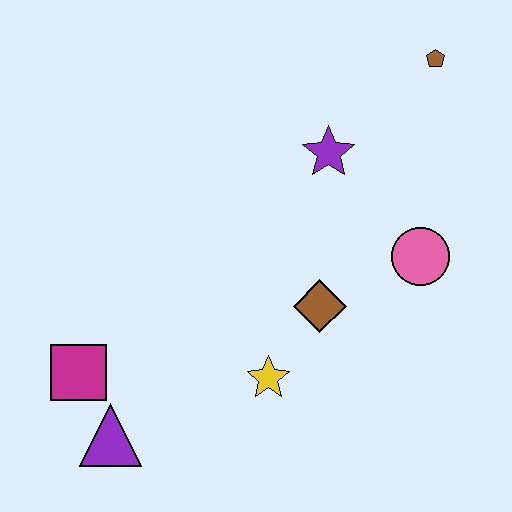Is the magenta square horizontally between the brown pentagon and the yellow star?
No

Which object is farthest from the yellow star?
The brown pentagon is farthest from the yellow star.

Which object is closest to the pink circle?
The brown diamond is closest to the pink circle.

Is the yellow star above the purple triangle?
Yes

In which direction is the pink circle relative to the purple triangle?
The pink circle is to the right of the purple triangle.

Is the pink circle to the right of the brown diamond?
Yes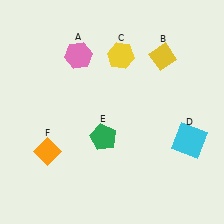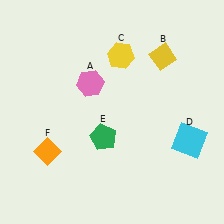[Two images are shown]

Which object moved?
The pink hexagon (A) moved down.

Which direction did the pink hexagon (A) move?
The pink hexagon (A) moved down.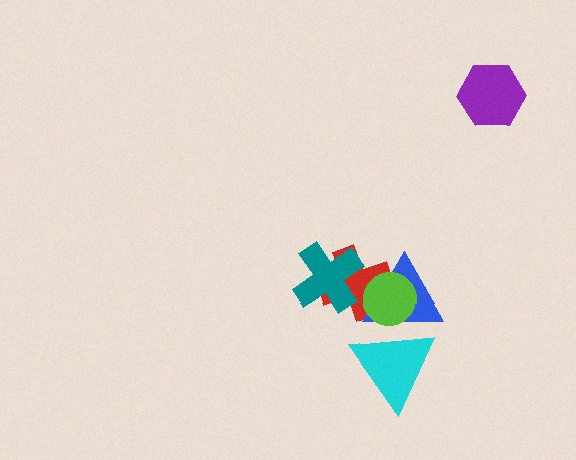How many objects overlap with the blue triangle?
3 objects overlap with the blue triangle.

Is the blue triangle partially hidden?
Yes, it is partially covered by another shape.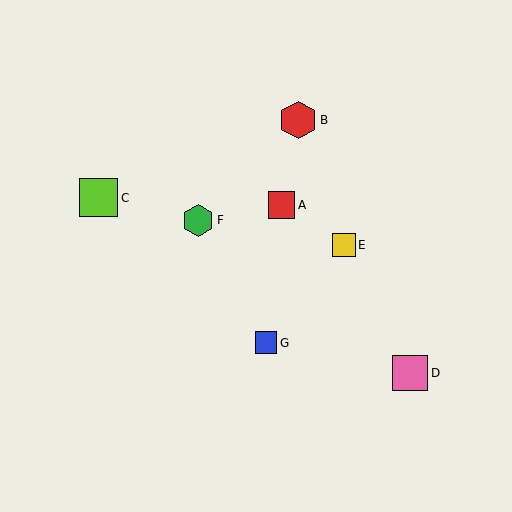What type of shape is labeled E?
Shape E is a yellow square.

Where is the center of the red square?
The center of the red square is at (281, 205).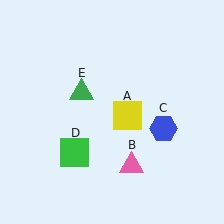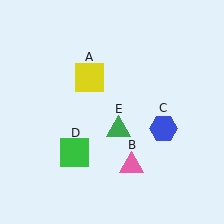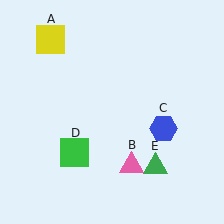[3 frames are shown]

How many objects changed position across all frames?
2 objects changed position: yellow square (object A), green triangle (object E).